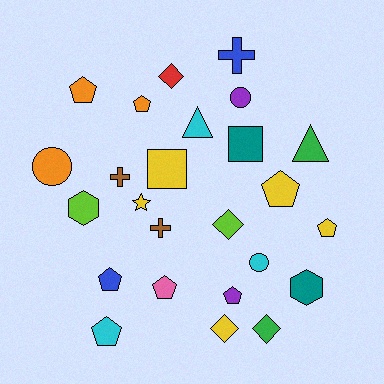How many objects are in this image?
There are 25 objects.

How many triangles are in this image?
There are 2 triangles.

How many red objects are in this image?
There is 1 red object.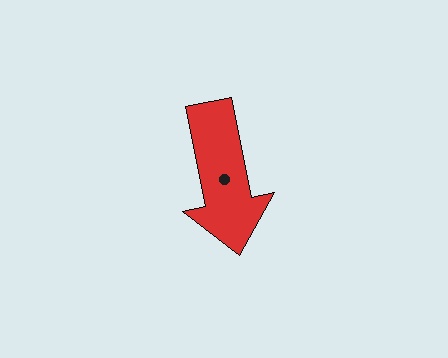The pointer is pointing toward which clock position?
Roughly 6 o'clock.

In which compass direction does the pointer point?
South.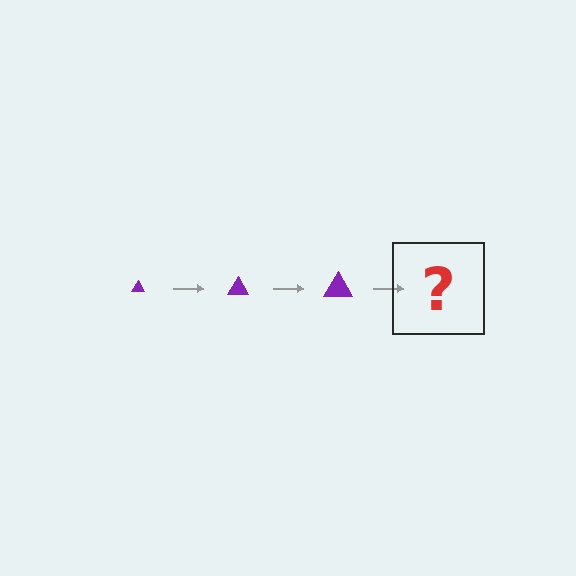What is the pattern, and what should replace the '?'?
The pattern is that the triangle gets progressively larger each step. The '?' should be a purple triangle, larger than the previous one.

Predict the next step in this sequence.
The next step is a purple triangle, larger than the previous one.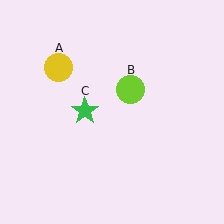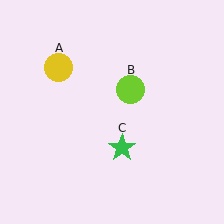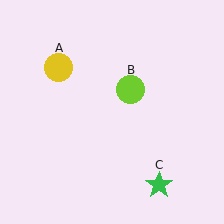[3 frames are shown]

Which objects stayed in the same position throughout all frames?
Yellow circle (object A) and lime circle (object B) remained stationary.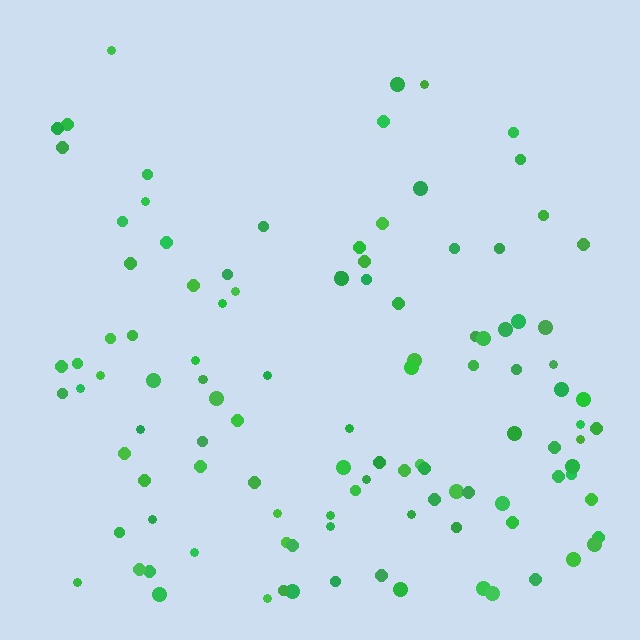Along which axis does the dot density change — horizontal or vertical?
Vertical.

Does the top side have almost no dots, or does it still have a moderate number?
Still a moderate number, just noticeably fewer than the bottom.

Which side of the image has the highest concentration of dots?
The bottom.